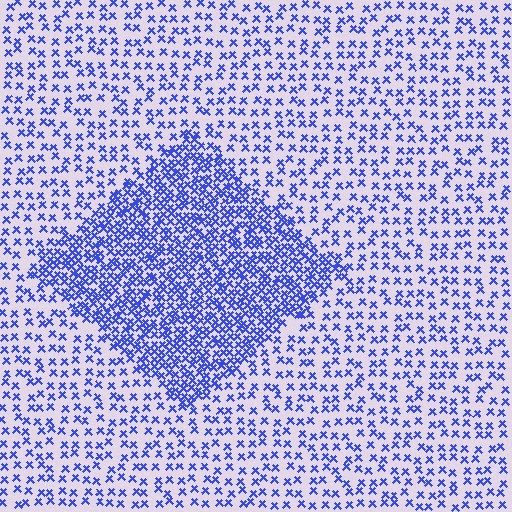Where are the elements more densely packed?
The elements are more densely packed inside the diamond boundary.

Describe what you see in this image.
The image contains small blue elements arranged at two different densities. A diamond-shaped region is visible where the elements are more densely packed than the surrounding area.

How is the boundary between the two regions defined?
The boundary is defined by a change in element density (approximately 2.4x ratio). All elements are the same color, size, and shape.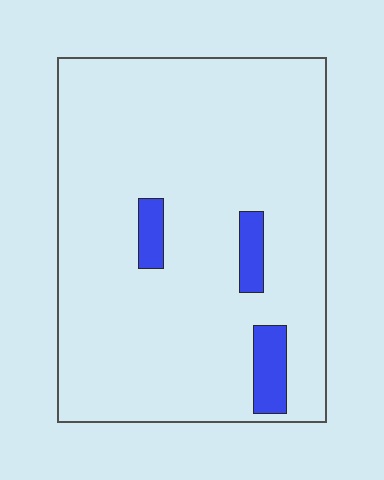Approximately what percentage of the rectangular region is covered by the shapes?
Approximately 5%.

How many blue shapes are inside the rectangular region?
3.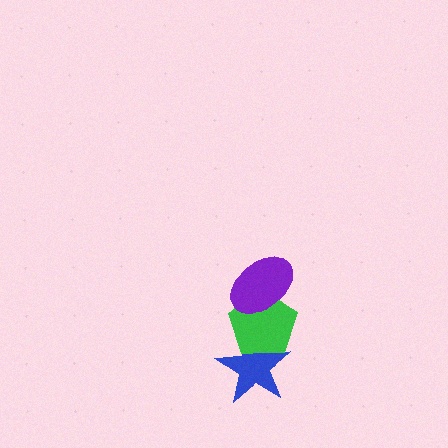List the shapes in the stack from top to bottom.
From top to bottom: the purple ellipse, the green pentagon, the blue star.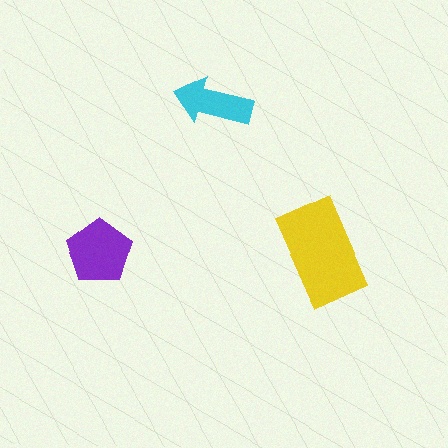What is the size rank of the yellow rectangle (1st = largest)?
1st.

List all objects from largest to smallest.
The yellow rectangle, the purple pentagon, the cyan arrow.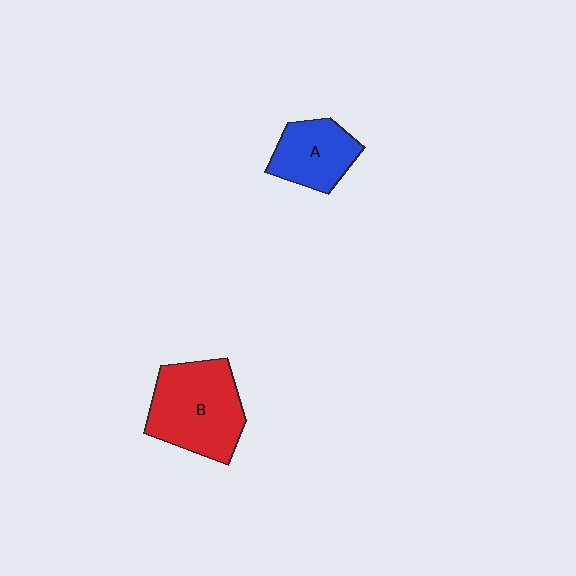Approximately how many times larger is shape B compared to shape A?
Approximately 1.6 times.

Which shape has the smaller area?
Shape A (blue).